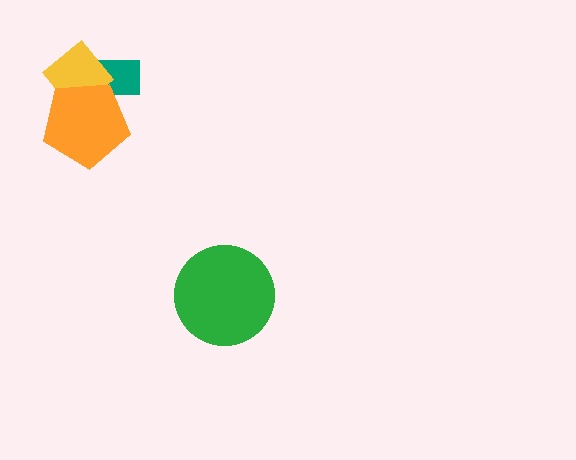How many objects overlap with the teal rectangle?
2 objects overlap with the teal rectangle.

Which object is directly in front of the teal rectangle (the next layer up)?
The yellow diamond is directly in front of the teal rectangle.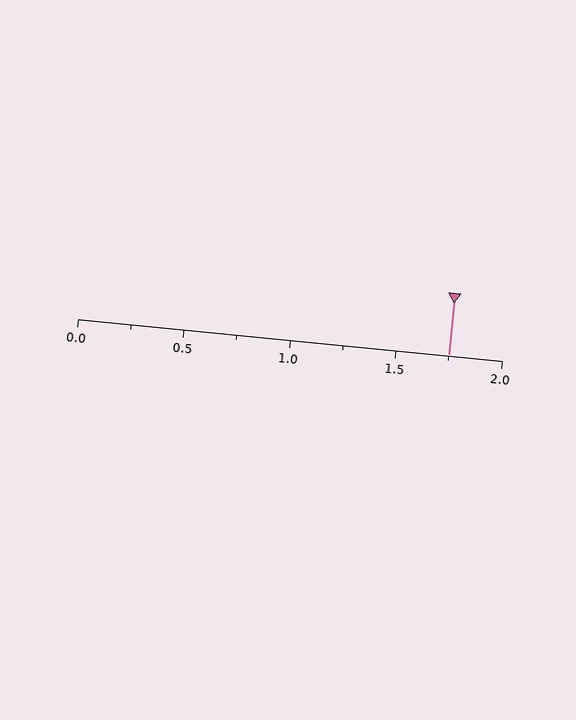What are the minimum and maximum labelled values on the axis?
The axis runs from 0.0 to 2.0.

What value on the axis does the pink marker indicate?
The marker indicates approximately 1.75.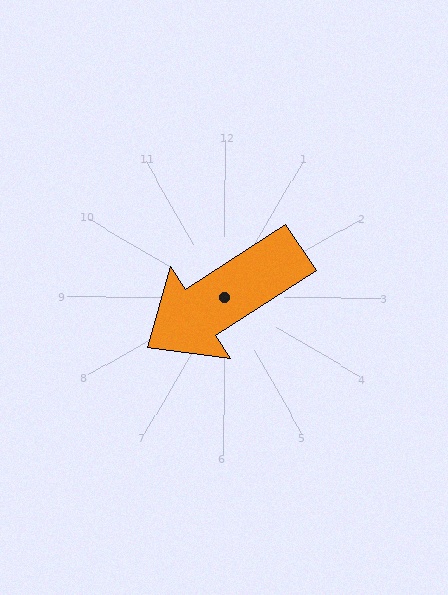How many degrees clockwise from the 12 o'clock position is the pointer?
Approximately 237 degrees.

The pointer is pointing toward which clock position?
Roughly 8 o'clock.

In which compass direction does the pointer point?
Southwest.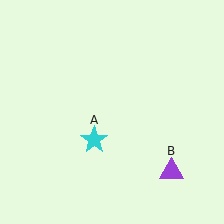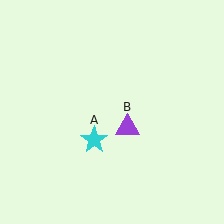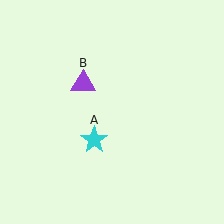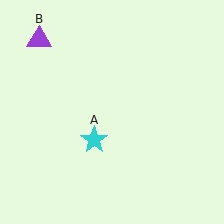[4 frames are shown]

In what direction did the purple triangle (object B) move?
The purple triangle (object B) moved up and to the left.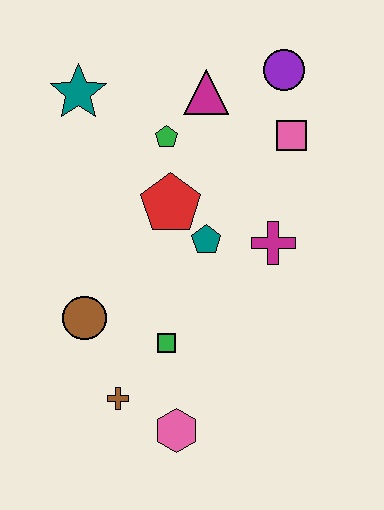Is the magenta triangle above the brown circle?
Yes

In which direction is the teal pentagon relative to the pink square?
The teal pentagon is below the pink square.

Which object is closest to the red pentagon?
The teal pentagon is closest to the red pentagon.